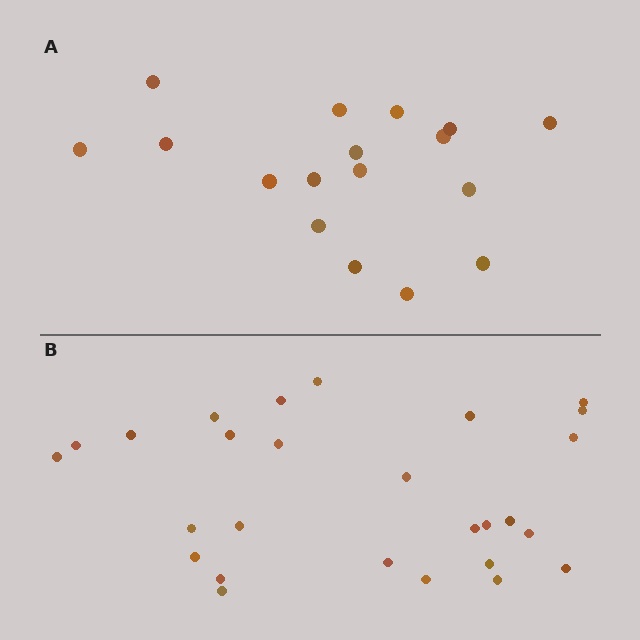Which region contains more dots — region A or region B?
Region B (the bottom region) has more dots.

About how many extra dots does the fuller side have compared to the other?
Region B has roughly 10 or so more dots than region A.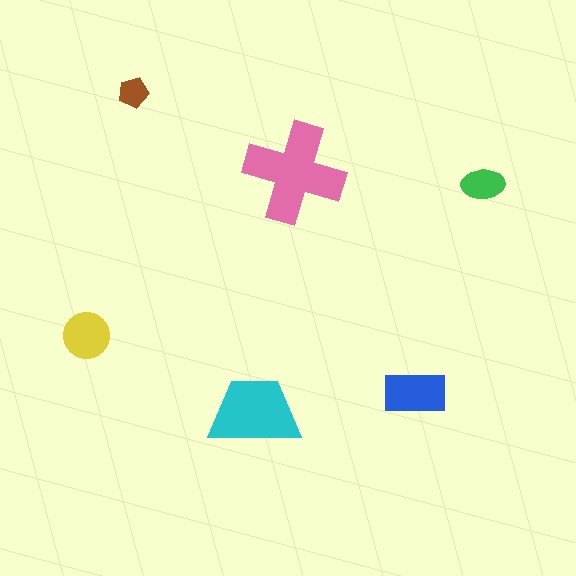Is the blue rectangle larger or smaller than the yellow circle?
Larger.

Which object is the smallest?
The brown pentagon.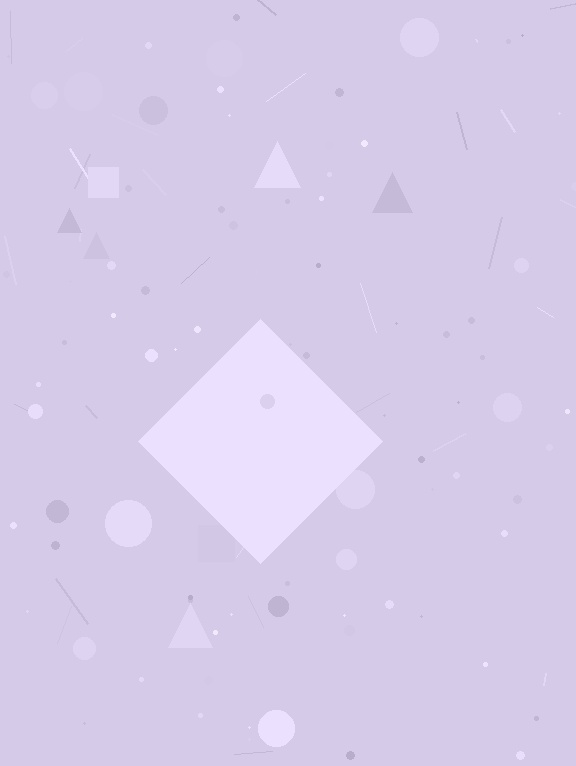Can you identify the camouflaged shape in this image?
The camouflaged shape is a diamond.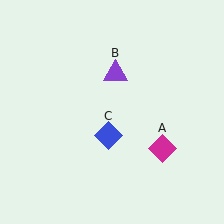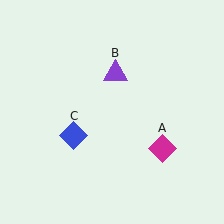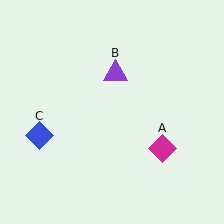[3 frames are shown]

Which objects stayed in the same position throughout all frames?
Magenta diamond (object A) and purple triangle (object B) remained stationary.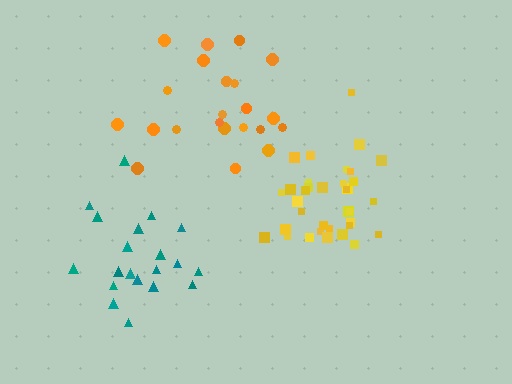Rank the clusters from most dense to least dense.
yellow, orange, teal.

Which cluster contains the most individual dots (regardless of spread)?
Yellow (35).